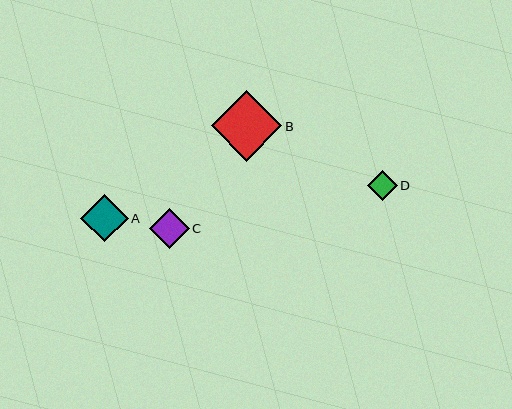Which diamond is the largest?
Diamond B is the largest with a size of approximately 70 pixels.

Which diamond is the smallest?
Diamond D is the smallest with a size of approximately 30 pixels.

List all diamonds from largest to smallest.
From largest to smallest: B, A, C, D.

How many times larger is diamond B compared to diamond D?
Diamond B is approximately 2.4 times the size of diamond D.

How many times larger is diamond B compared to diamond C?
Diamond B is approximately 1.7 times the size of diamond C.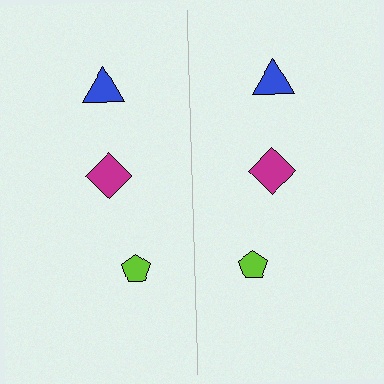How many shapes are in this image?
There are 6 shapes in this image.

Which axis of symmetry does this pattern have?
The pattern has a vertical axis of symmetry running through the center of the image.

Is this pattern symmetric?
Yes, this pattern has bilateral (reflection) symmetry.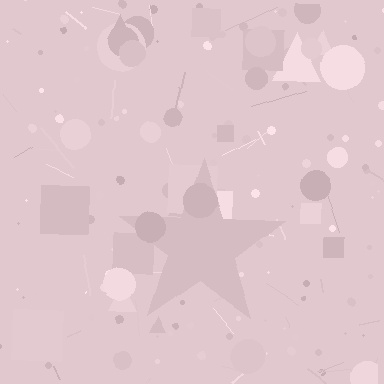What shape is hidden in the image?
A star is hidden in the image.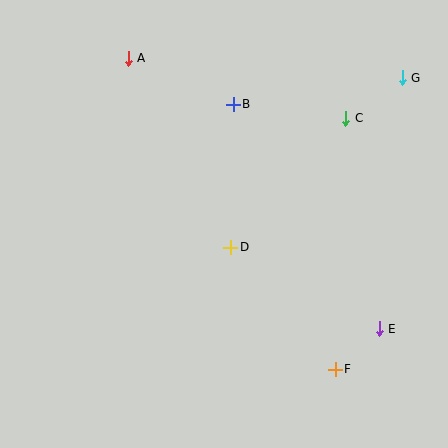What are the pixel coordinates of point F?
Point F is at (335, 369).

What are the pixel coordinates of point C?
Point C is at (346, 118).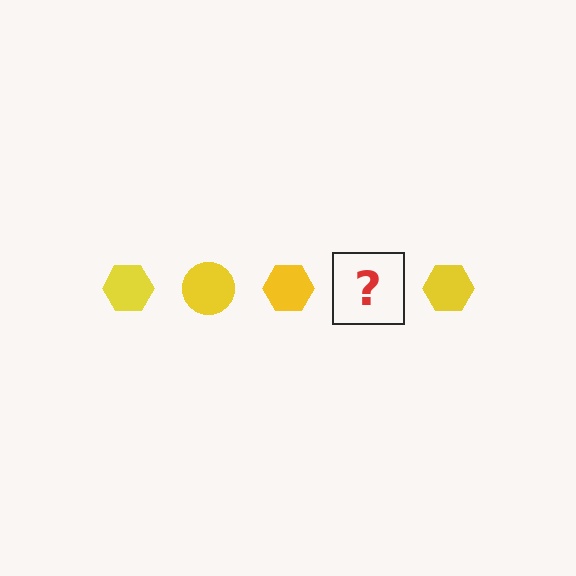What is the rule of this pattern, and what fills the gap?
The rule is that the pattern cycles through hexagon, circle shapes in yellow. The gap should be filled with a yellow circle.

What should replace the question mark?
The question mark should be replaced with a yellow circle.